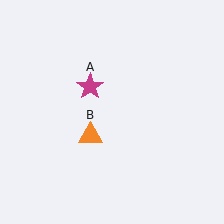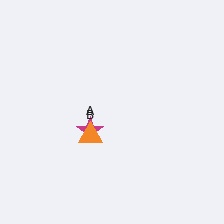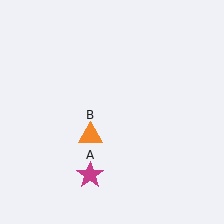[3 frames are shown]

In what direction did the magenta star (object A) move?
The magenta star (object A) moved down.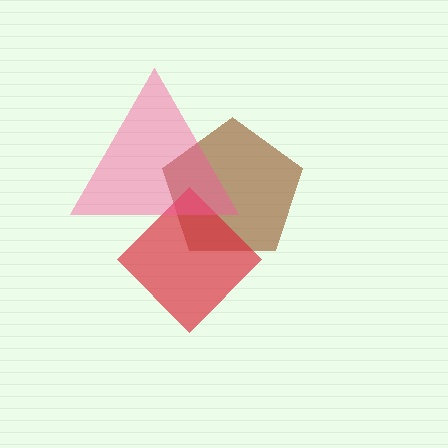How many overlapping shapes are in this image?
There are 3 overlapping shapes in the image.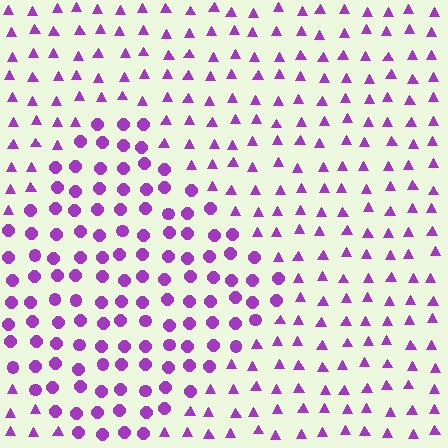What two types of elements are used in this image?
The image uses circles inside the diamond region and triangles outside it.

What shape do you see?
I see a diamond.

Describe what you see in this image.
The image is filled with small purple elements arranged in a uniform grid. A diamond-shaped region contains circles, while the surrounding area contains triangles. The boundary is defined purely by the change in element shape.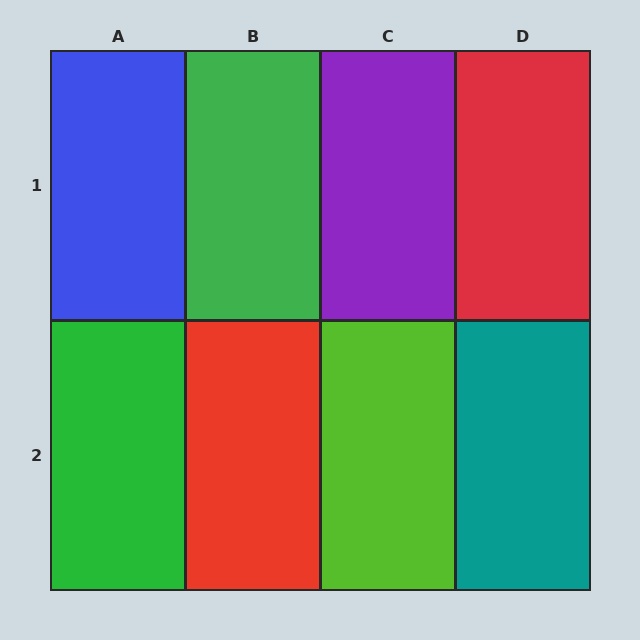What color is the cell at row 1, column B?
Green.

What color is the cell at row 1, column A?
Blue.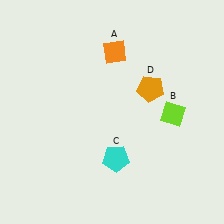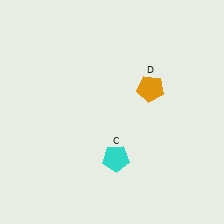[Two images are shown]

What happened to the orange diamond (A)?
The orange diamond (A) was removed in Image 2. It was in the top-right area of Image 1.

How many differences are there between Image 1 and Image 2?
There are 2 differences between the two images.